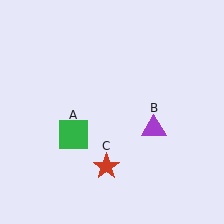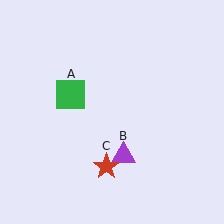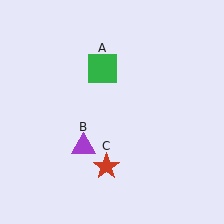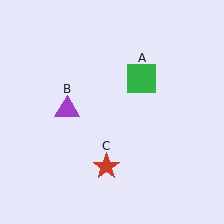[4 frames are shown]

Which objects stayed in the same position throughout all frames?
Red star (object C) remained stationary.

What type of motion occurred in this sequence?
The green square (object A), purple triangle (object B) rotated clockwise around the center of the scene.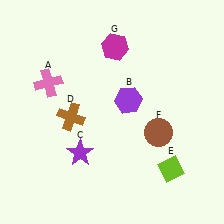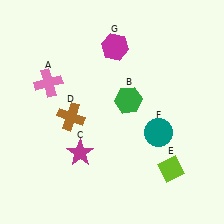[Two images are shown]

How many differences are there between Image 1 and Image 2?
There are 3 differences between the two images.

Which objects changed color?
B changed from purple to green. C changed from purple to magenta. F changed from brown to teal.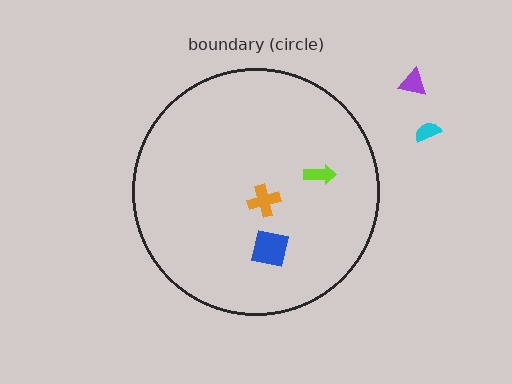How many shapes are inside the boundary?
3 inside, 2 outside.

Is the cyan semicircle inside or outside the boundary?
Outside.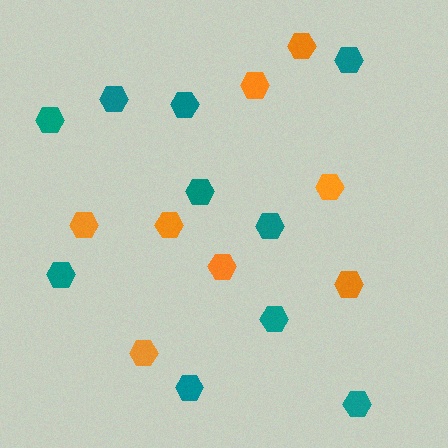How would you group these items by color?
There are 2 groups: one group of orange hexagons (8) and one group of teal hexagons (10).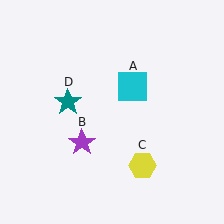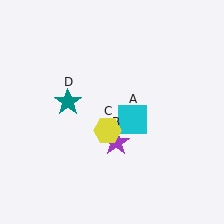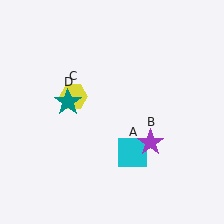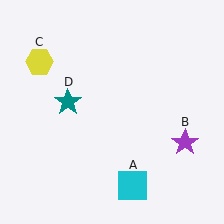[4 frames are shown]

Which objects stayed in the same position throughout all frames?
Teal star (object D) remained stationary.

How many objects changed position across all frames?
3 objects changed position: cyan square (object A), purple star (object B), yellow hexagon (object C).